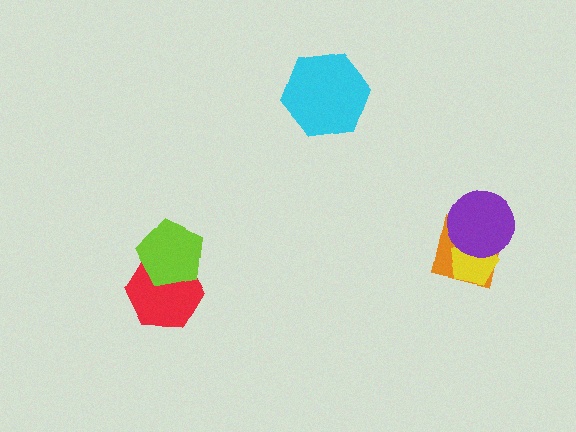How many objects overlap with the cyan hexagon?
0 objects overlap with the cyan hexagon.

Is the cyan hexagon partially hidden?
No, no other shape covers it.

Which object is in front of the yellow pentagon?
The purple circle is in front of the yellow pentagon.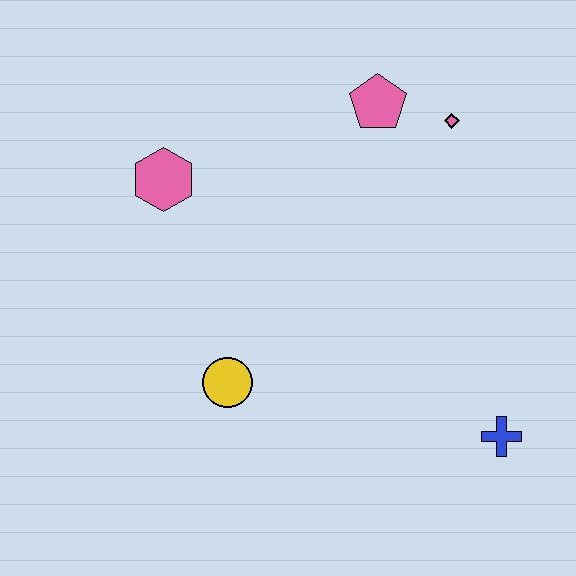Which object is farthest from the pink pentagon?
The blue cross is farthest from the pink pentagon.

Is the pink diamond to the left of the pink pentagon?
No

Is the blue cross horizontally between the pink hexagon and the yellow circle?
No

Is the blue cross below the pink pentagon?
Yes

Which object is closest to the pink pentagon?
The pink diamond is closest to the pink pentagon.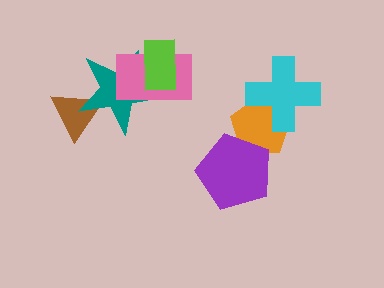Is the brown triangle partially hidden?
Yes, it is partially covered by another shape.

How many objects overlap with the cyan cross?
1 object overlaps with the cyan cross.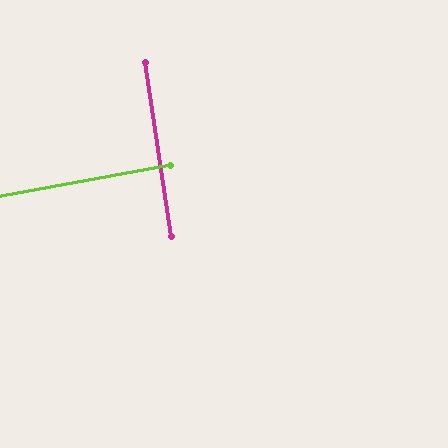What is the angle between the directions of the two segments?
Approximately 88 degrees.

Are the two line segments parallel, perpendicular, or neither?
Perpendicular — they meet at approximately 88°.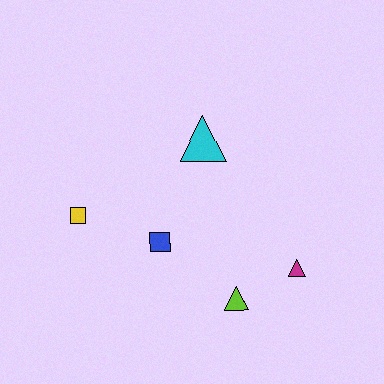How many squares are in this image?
There are 2 squares.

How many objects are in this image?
There are 5 objects.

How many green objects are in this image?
There are no green objects.